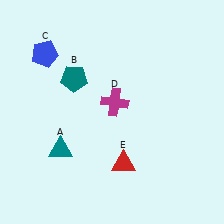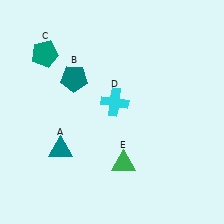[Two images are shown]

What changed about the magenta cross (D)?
In Image 1, D is magenta. In Image 2, it changed to cyan.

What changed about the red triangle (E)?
In Image 1, E is red. In Image 2, it changed to green.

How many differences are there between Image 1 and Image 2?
There are 3 differences between the two images.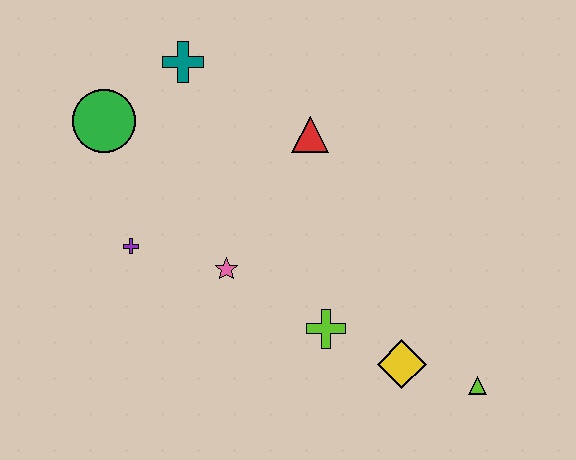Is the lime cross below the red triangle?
Yes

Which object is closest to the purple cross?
The pink star is closest to the purple cross.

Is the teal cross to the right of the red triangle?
No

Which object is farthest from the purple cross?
The lime triangle is farthest from the purple cross.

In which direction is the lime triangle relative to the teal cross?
The lime triangle is below the teal cross.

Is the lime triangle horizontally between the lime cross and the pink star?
No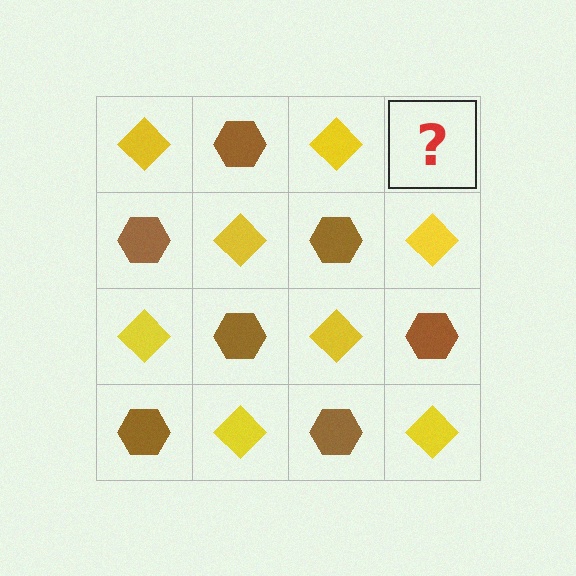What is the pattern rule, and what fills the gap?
The rule is that it alternates yellow diamond and brown hexagon in a checkerboard pattern. The gap should be filled with a brown hexagon.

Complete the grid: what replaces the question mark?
The question mark should be replaced with a brown hexagon.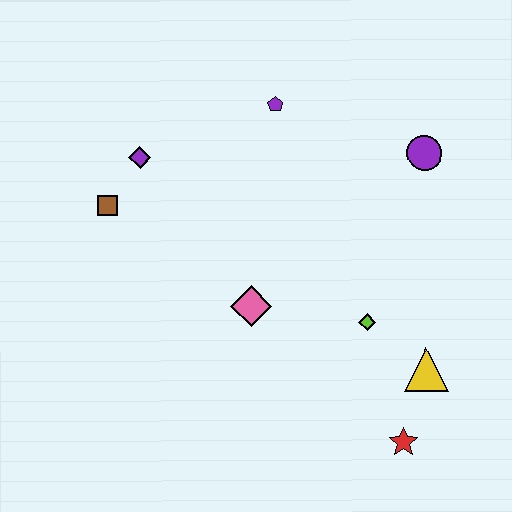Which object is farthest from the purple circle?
The brown square is farthest from the purple circle.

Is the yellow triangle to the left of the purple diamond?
No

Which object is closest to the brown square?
The purple diamond is closest to the brown square.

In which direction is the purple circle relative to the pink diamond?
The purple circle is to the right of the pink diamond.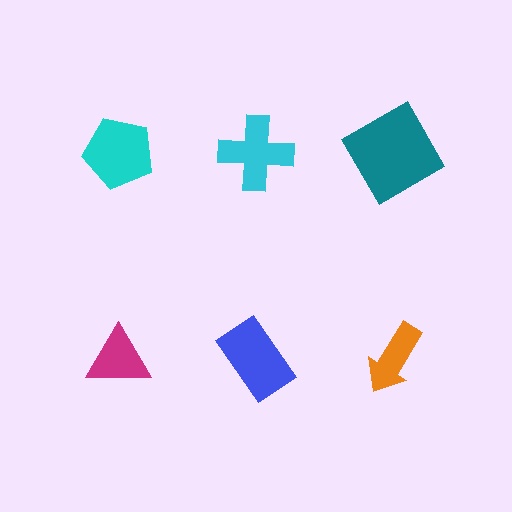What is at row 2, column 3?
An orange arrow.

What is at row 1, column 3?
A teal square.